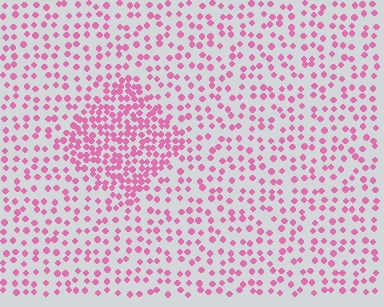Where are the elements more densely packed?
The elements are more densely packed inside the diamond boundary.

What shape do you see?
I see a diamond.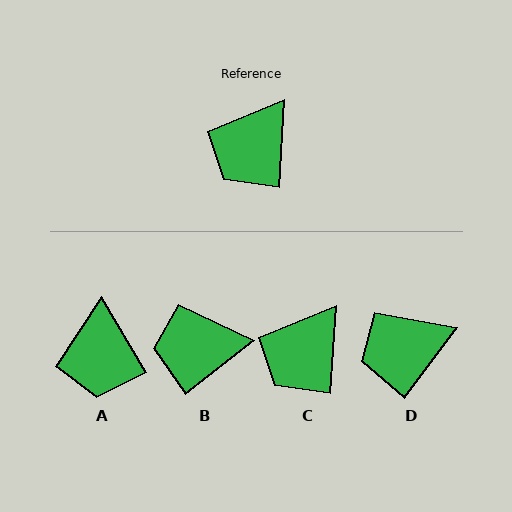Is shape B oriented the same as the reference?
No, it is off by about 48 degrees.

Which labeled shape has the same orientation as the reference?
C.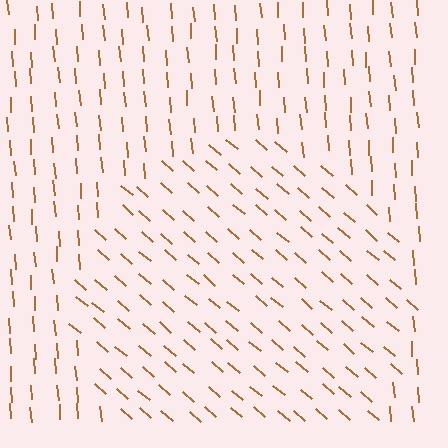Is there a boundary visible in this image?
Yes, there is a texture boundary formed by a change in line orientation.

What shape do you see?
I see a circle.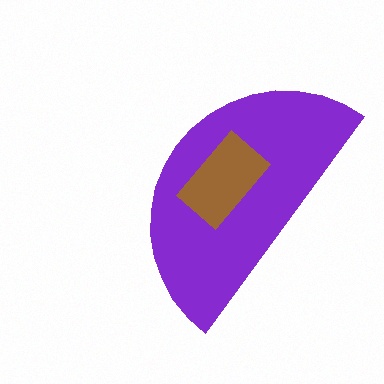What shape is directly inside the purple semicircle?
The brown rectangle.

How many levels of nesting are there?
2.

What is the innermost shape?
The brown rectangle.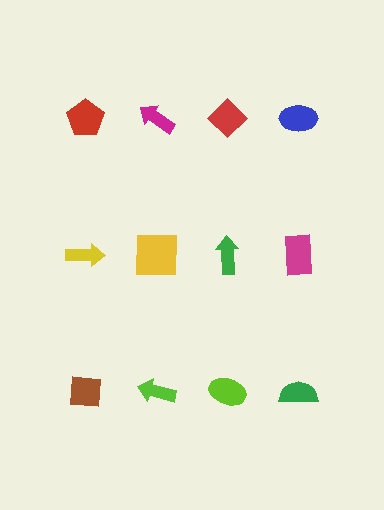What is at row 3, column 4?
A green semicircle.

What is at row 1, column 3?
A red diamond.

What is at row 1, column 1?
A red pentagon.